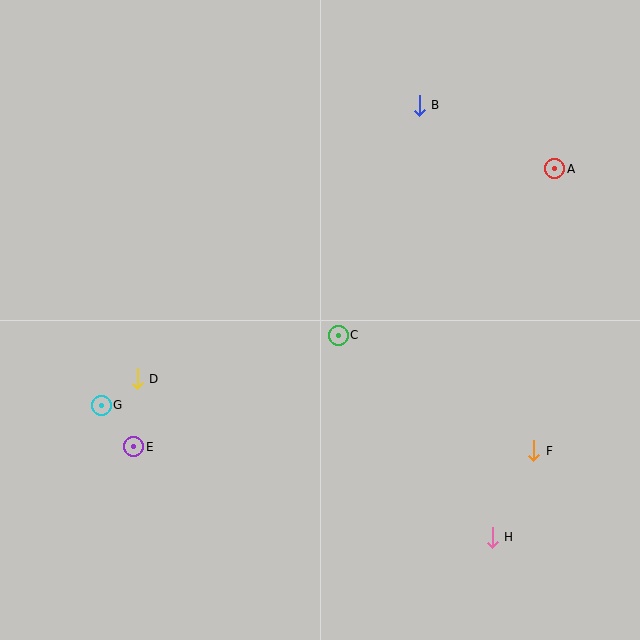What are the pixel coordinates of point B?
Point B is at (419, 105).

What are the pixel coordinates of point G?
Point G is at (101, 405).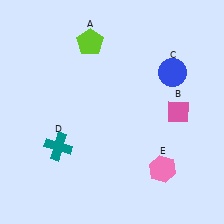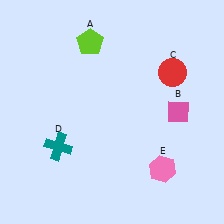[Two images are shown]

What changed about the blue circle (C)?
In Image 1, C is blue. In Image 2, it changed to red.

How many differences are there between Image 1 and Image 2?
There is 1 difference between the two images.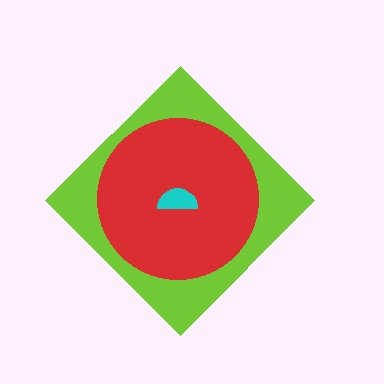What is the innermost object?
The cyan semicircle.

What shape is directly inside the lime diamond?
The red circle.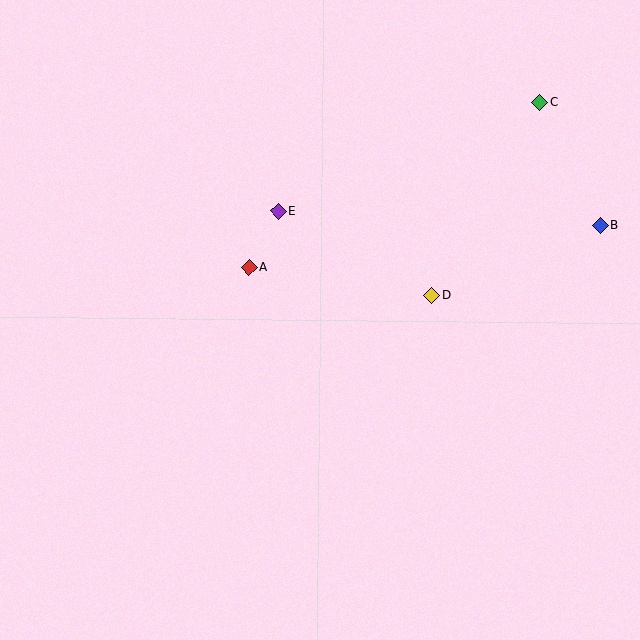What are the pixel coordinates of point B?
Point B is at (600, 225).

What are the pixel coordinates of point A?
Point A is at (249, 268).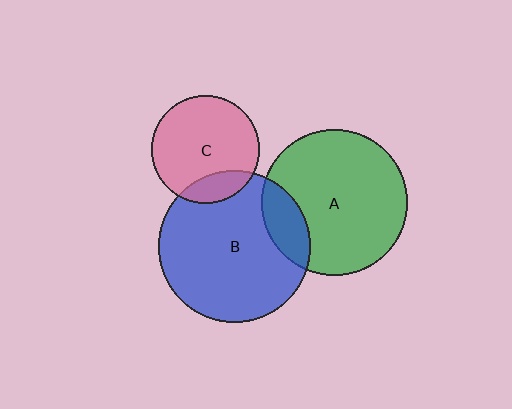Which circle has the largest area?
Circle B (blue).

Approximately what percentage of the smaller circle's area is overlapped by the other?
Approximately 15%.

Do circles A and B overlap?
Yes.